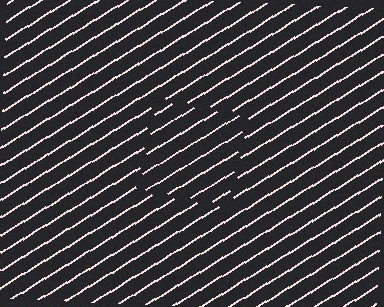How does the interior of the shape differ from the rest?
The interior of the shape contains the same grating, shifted by half a period — the contour is defined by the phase discontinuity where line-ends from the inner and outer gratings abut.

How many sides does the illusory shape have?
4 sides — the line-ends trace a square.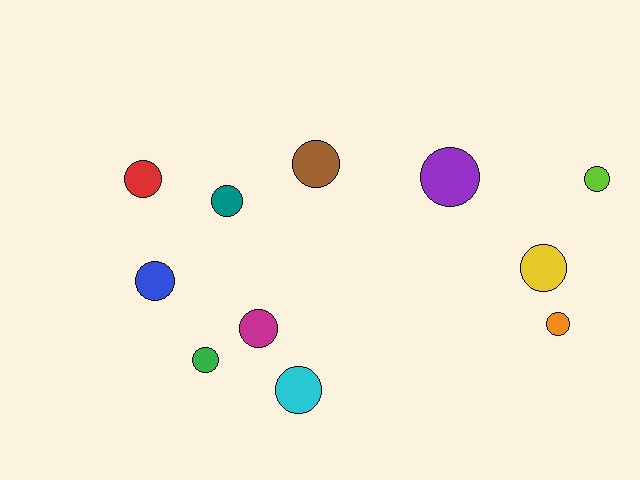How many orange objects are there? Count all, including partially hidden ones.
There is 1 orange object.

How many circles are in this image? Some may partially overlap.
There are 11 circles.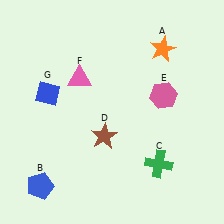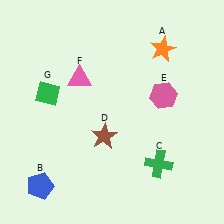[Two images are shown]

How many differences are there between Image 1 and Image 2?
There is 1 difference between the two images.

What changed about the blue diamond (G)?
In Image 1, G is blue. In Image 2, it changed to green.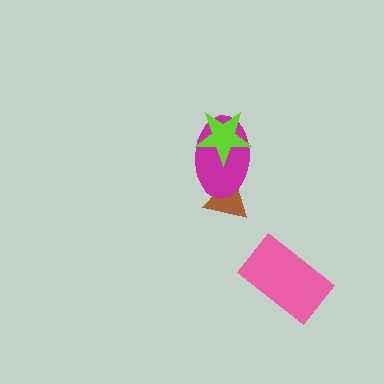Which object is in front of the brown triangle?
The magenta ellipse is in front of the brown triangle.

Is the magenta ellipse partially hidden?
Yes, it is partially covered by another shape.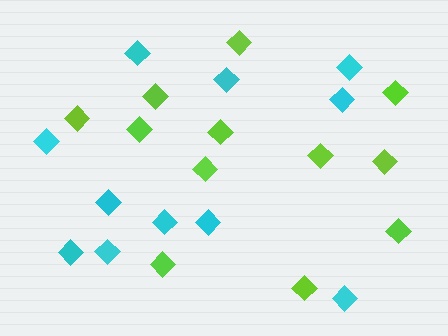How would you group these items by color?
There are 2 groups: one group of lime diamonds (12) and one group of cyan diamonds (11).